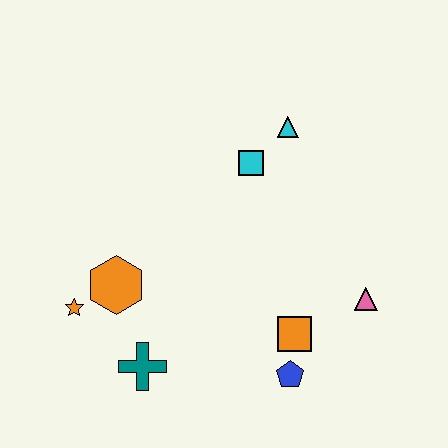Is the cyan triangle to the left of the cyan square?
No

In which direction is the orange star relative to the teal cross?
The orange star is to the left of the teal cross.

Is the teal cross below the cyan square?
Yes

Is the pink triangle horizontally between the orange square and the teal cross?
No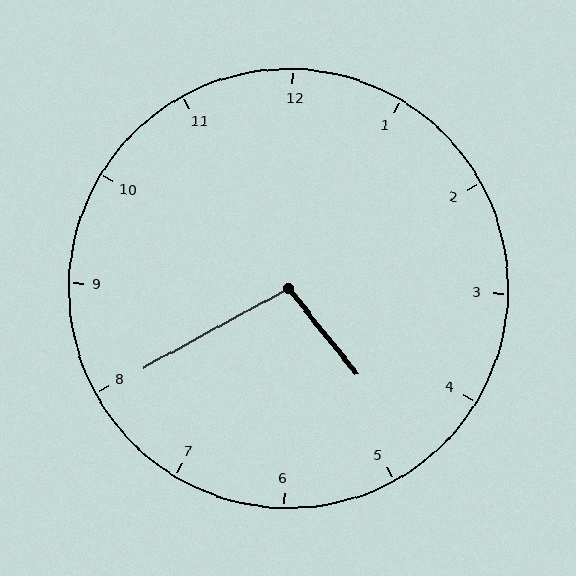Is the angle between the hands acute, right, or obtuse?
It is obtuse.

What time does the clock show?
4:40.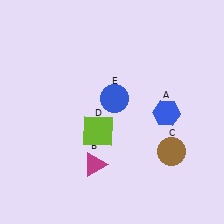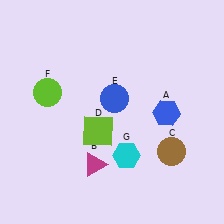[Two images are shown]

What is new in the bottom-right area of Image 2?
A cyan hexagon (G) was added in the bottom-right area of Image 2.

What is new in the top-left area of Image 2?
A lime circle (F) was added in the top-left area of Image 2.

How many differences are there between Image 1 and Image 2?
There are 2 differences between the two images.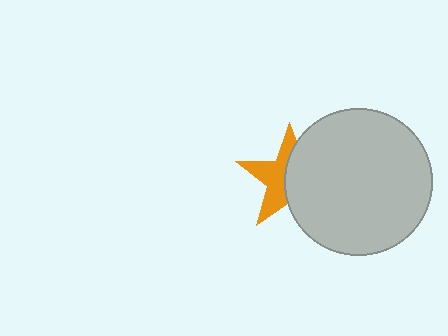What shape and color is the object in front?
The object in front is a light gray circle.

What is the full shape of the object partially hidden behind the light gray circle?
The partially hidden object is an orange star.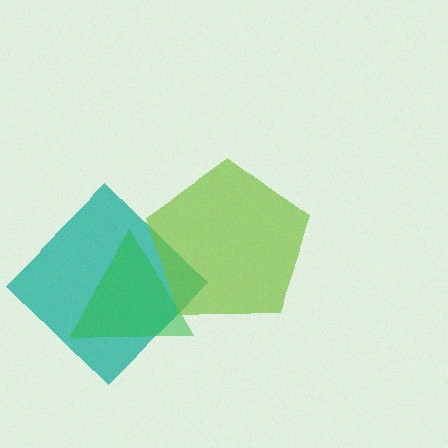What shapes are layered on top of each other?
The layered shapes are: a teal diamond, a green triangle, a lime pentagon.